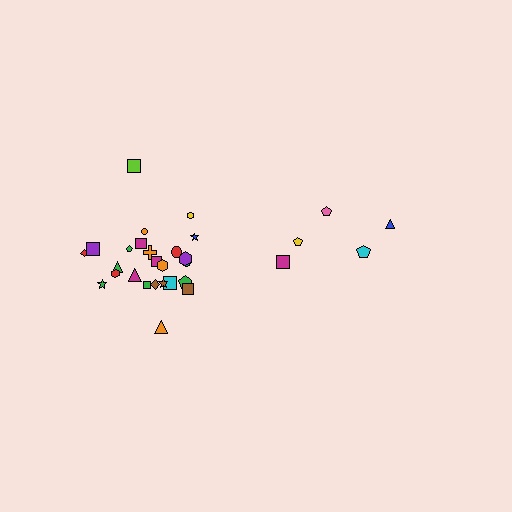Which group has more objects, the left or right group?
The left group.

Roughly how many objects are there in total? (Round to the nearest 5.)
Roughly 30 objects in total.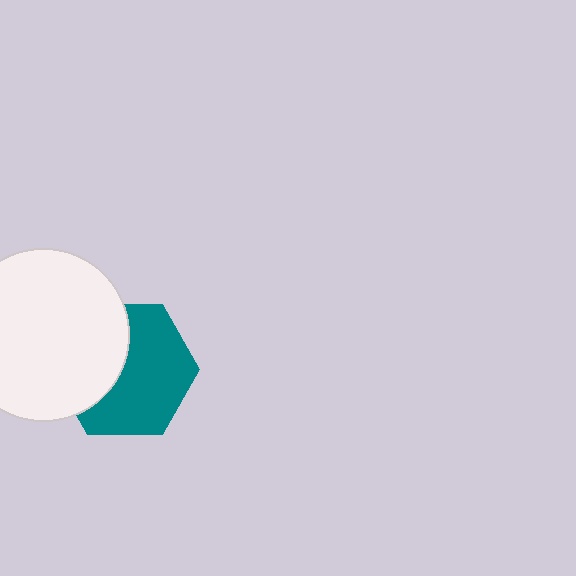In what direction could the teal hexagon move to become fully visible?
The teal hexagon could move right. That would shift it out from behind the white circle entirely.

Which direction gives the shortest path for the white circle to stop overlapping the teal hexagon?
Moving left gives the shortest separation.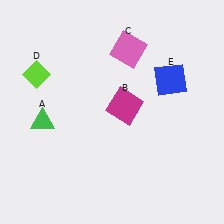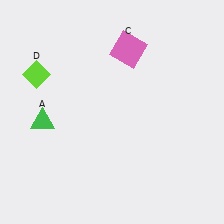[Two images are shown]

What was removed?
The magenta square (B), the blue square (E) were removed in Image 2.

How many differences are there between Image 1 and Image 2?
There are 2 differences between the two images.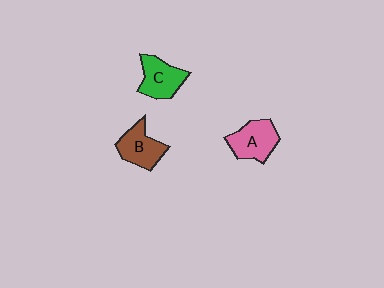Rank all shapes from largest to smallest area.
From largest to smallest: A (pink), C (green), B (brown).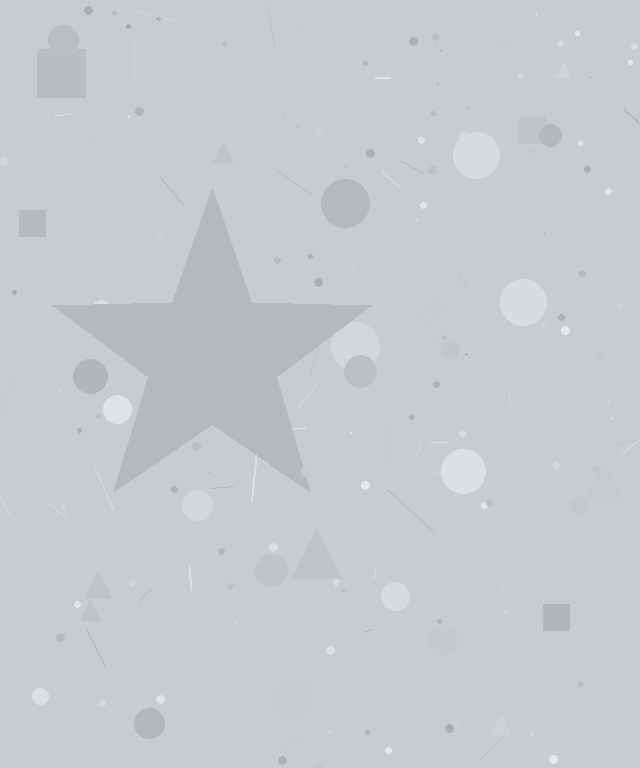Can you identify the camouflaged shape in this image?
The camouflaged shape is a star.